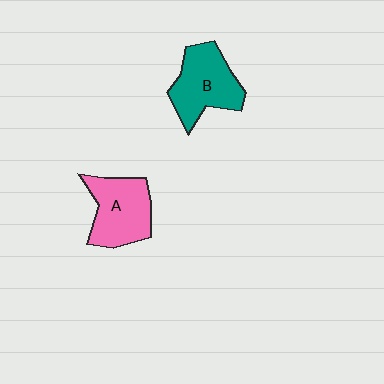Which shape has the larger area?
Shape B (teal).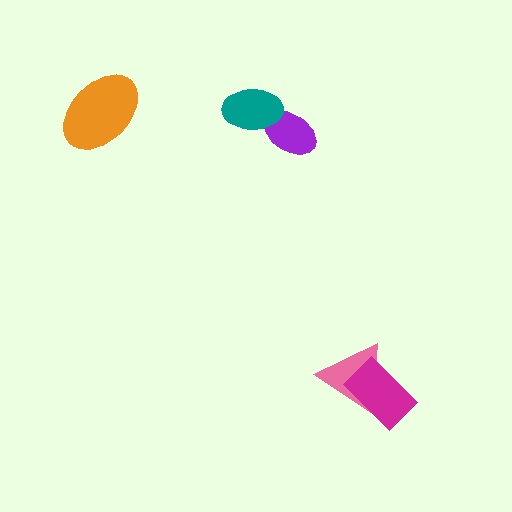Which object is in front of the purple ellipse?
The teal ellipse is in front of the purple ellipse.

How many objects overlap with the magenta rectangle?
1 object overlaps with the magenta rectangle.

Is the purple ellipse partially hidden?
Yes, it is partially covered by another shape.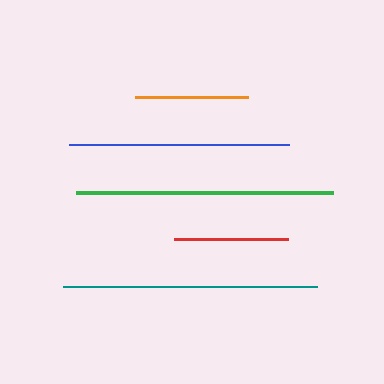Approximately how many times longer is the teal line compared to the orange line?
The teal line is approximately 2.2 times the length of the orange line.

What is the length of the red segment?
The red segment is approximately 114 pixels long.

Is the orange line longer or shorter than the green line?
The green line is longer than the orange line.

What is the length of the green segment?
The green segment is approximately 257 pixels long.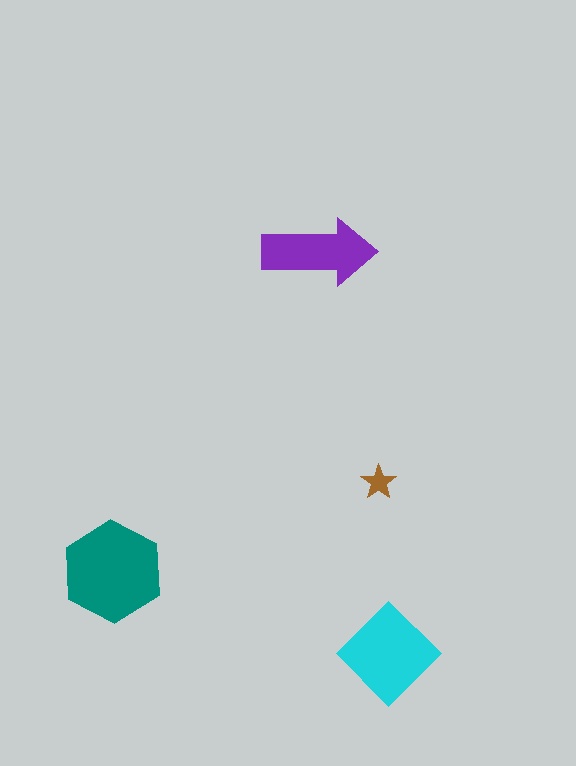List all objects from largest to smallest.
The teal hexagon, the cyan diamond, the purple arrow, the brown star.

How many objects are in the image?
There are 4 objects in the image.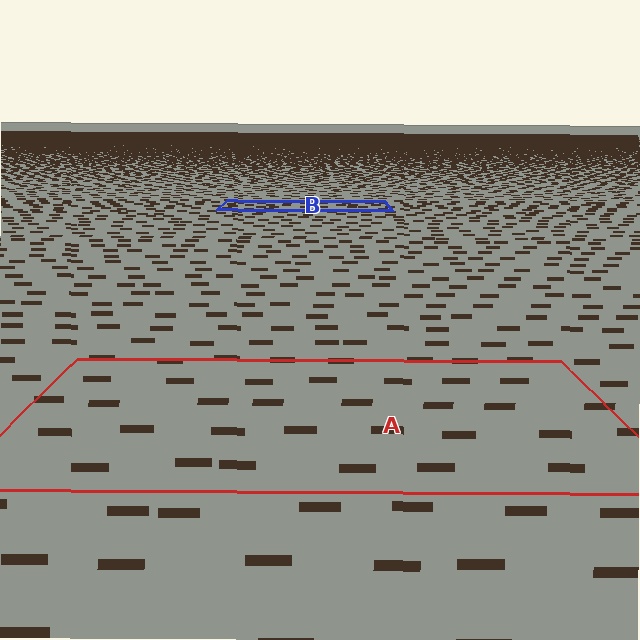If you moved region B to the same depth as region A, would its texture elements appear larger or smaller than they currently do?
They would appear larger. At a closer depth, the same texture elements are projected at a bigger on-screen size.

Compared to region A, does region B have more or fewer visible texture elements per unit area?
Region B has more texture elements per unit area — they are packed more densely because it is farther away.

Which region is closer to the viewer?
Region A is closer. The texture elements there are larger and more spread out.